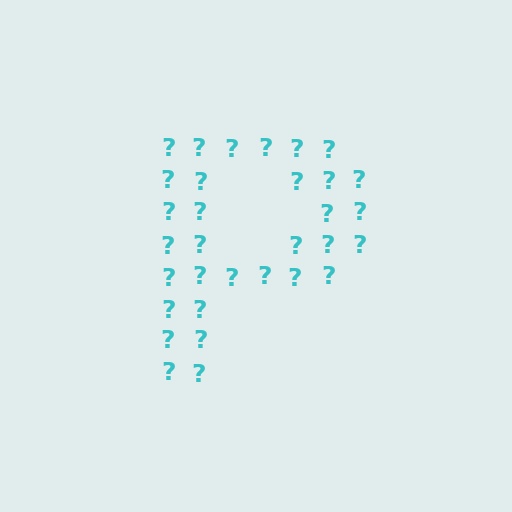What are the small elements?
The small elements are question marks.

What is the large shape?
The large shape is the letter P.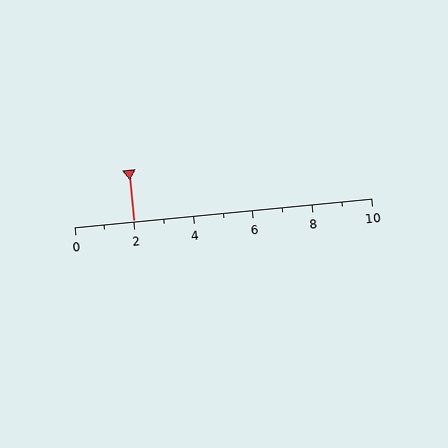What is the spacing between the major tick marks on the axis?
The major ticks are spaced 2 apart.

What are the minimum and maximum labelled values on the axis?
The axis runs from 0 to 10.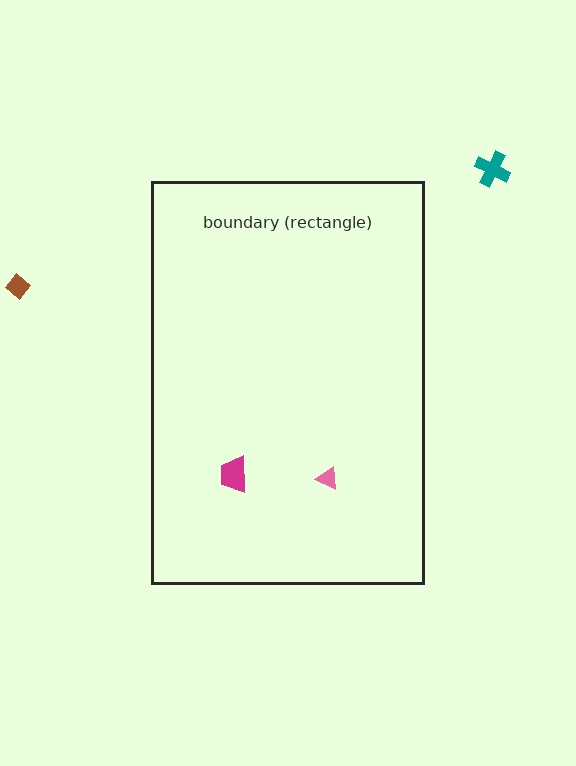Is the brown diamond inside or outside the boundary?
Outside.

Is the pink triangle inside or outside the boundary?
Inside.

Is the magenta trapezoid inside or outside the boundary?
Inside.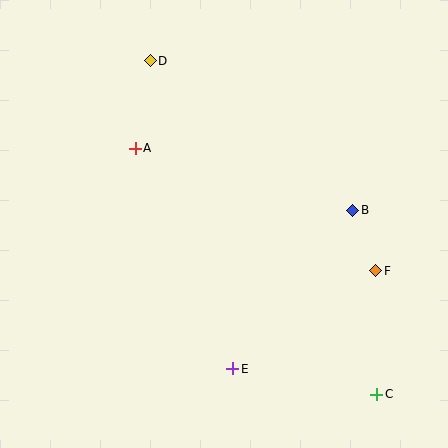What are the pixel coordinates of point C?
Point C is at (377, 394).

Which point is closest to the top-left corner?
Point D is closest to the top-left corner.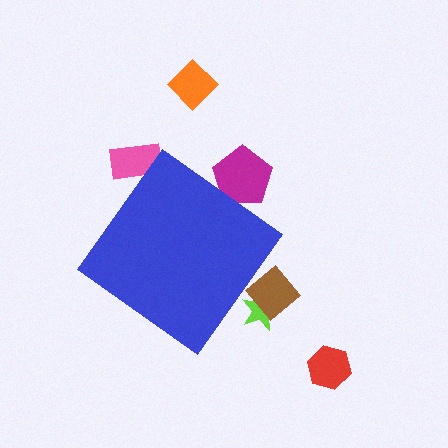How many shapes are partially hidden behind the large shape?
4 shapes are partially hidden.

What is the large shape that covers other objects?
A blue diamond.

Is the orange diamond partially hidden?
No, the orange diamond is fully visible.